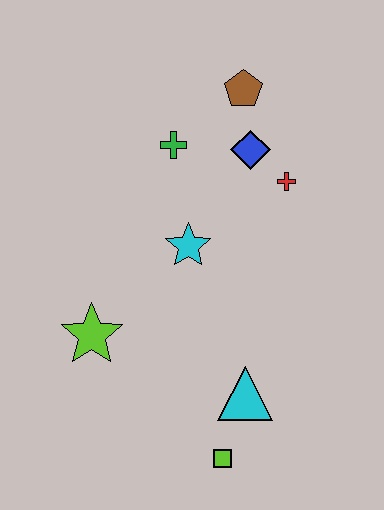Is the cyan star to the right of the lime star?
Yes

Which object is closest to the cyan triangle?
The lime square is closest to the cyan triangle.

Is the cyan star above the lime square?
Yes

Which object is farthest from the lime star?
The brown pentagon is farthest from the lime star.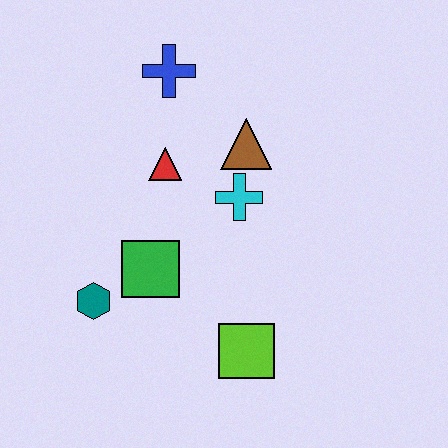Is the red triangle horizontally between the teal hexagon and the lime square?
Yes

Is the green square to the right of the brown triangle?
No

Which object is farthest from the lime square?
The blue cross is farthest from the lime square.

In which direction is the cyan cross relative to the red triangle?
The cyan cross is to the right of the red triangle.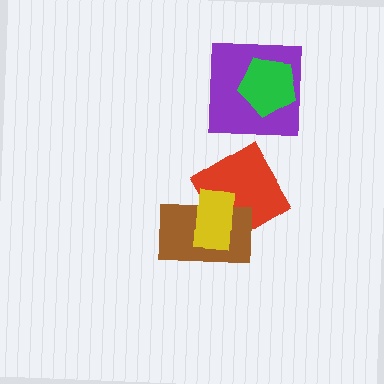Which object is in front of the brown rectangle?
The yellow rectangle is in front of the brown rectangle.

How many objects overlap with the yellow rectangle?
2 objects overlap with the yellow rectangle.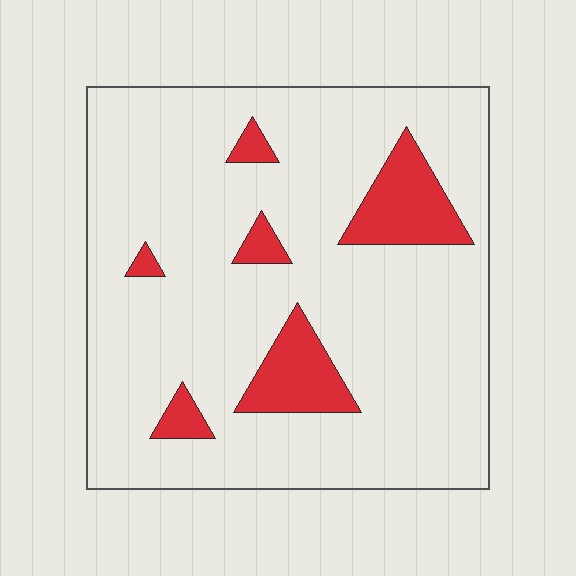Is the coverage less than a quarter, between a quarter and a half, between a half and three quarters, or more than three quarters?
Less than a quarter.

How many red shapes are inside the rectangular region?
6.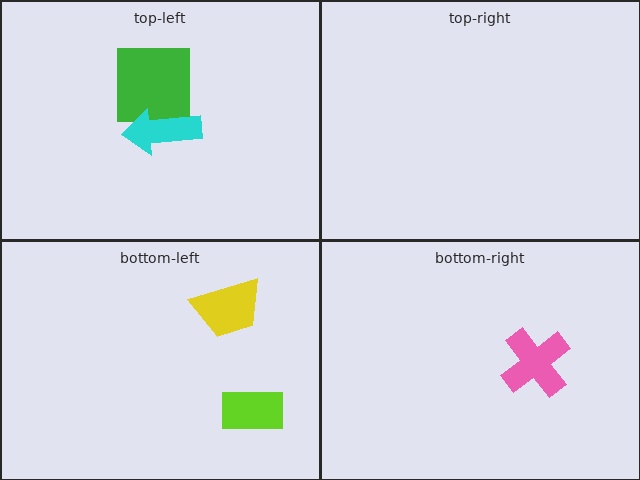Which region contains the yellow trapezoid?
The bottom-left region.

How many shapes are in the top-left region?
2.